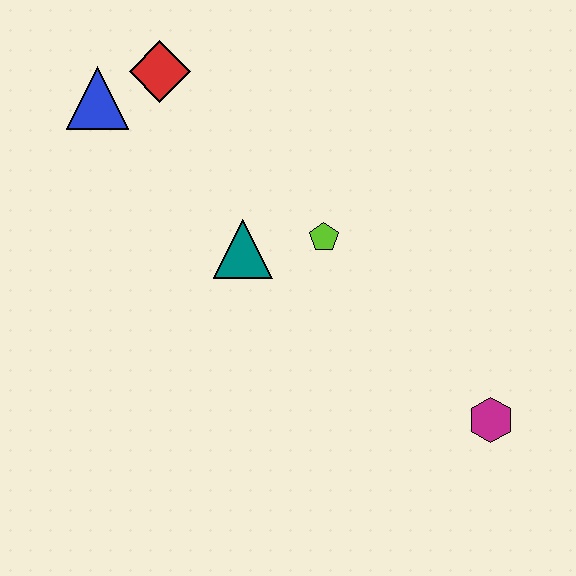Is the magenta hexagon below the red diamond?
Yes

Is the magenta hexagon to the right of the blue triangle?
Yes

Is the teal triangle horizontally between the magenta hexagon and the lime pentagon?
No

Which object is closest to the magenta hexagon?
The lime pentagon is closest to the magenta hexagon.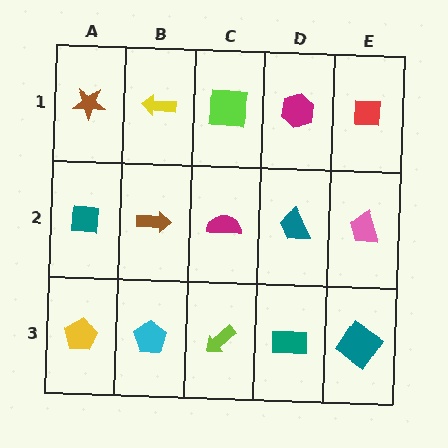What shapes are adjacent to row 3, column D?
A teal trapezoid (row 2, column D), a lime arrow (row 3, column C), a teal diamond (row 3, column E).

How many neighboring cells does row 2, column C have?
4.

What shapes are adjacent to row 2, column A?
A brown star (row 1, column A), a yellow pentagon (row 3, column A), a brown arrow (row 2, column B).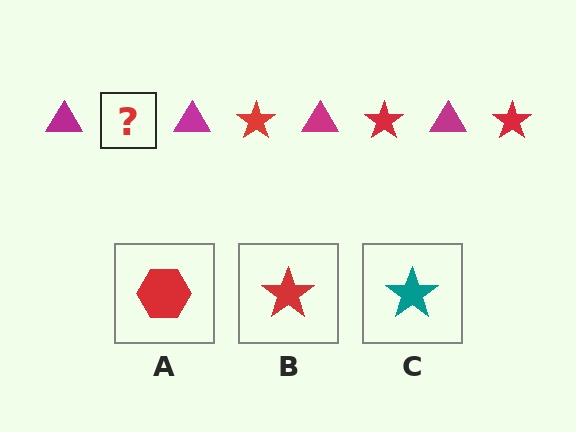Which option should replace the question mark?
Option B.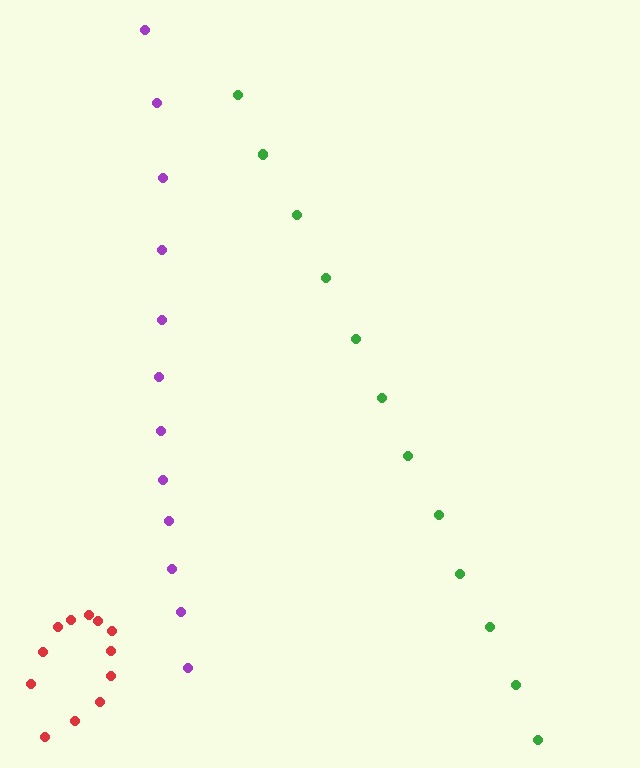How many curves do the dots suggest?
There are 3 distinct paths.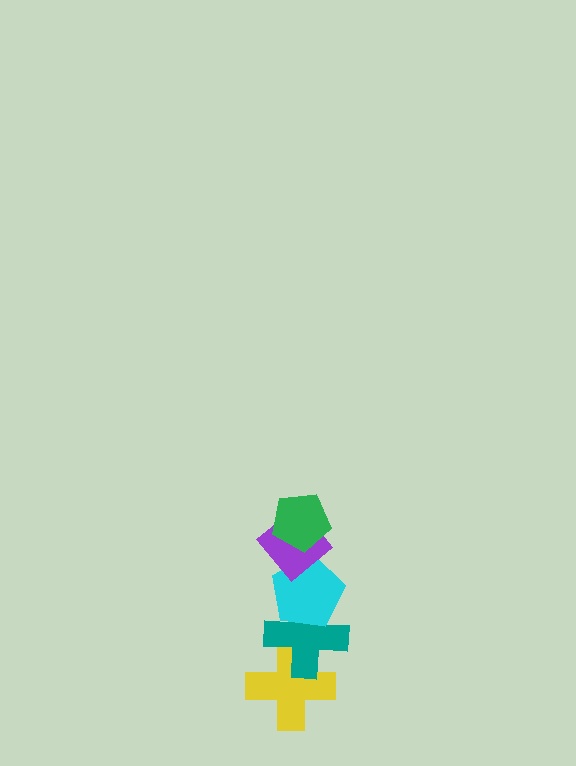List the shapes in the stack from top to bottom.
From top to bottom: the green pentagon, the purple diamond, the cyan pentagon, the teal cross, the yellow cross.